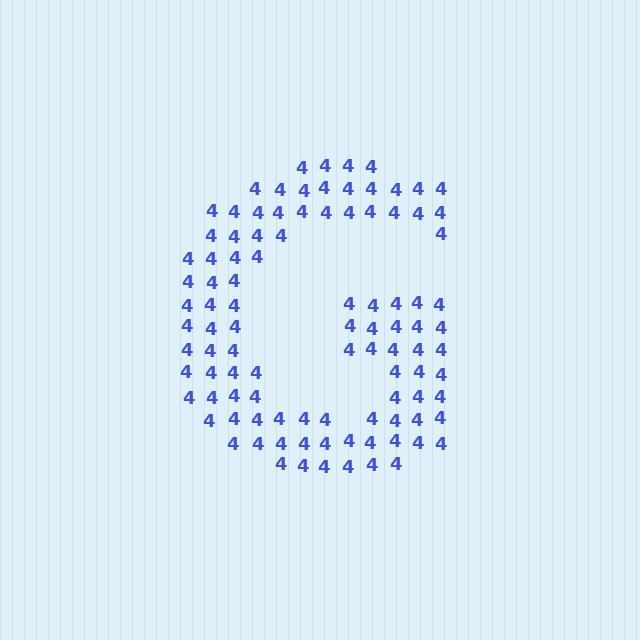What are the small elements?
The small elements are digit 4's.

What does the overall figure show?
The overall figure shows the letter G.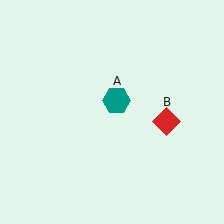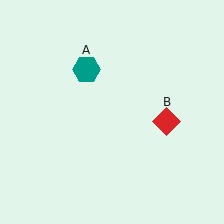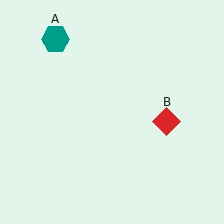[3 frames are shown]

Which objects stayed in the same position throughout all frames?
Red diamond (object B) remained stationary.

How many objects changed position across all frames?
1 object changed position: teal hexagon (object A).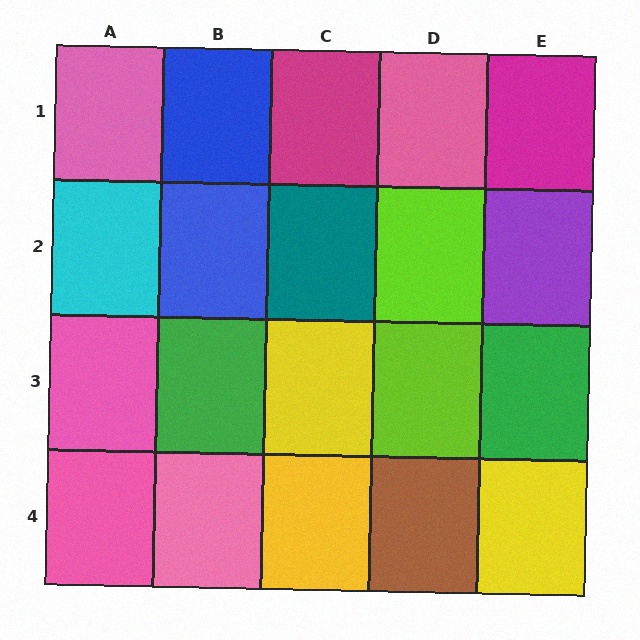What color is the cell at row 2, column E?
Purple.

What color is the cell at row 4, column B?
Pink.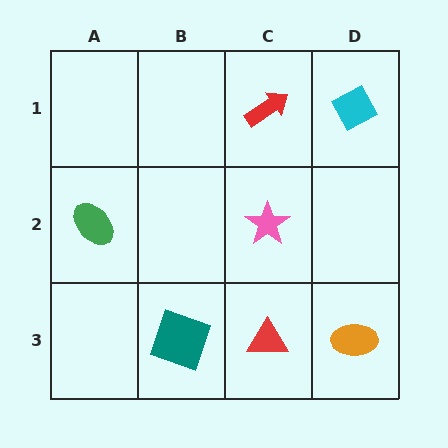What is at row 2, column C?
A pink star.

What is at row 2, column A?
A green ellipse.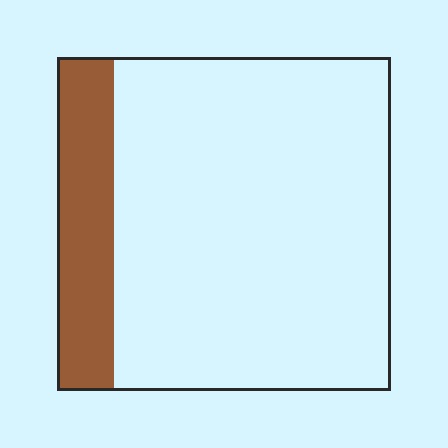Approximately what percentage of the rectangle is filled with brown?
Approximately 15%.